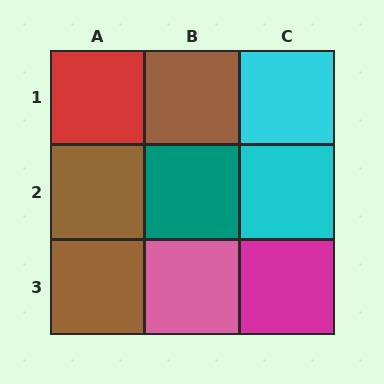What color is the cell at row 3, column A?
Brown.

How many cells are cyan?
2 cells are cyan.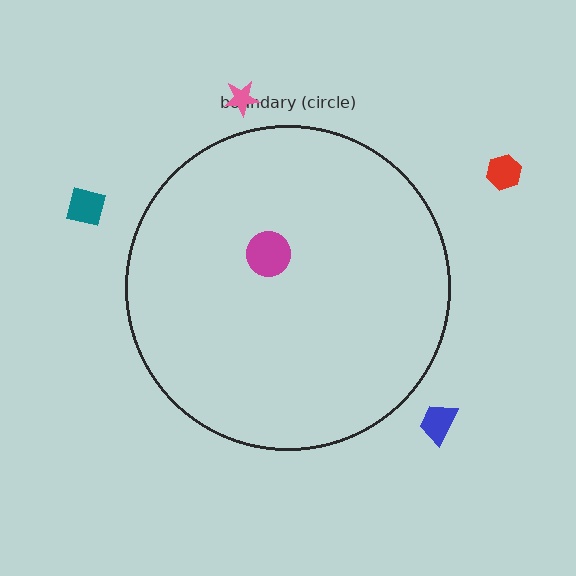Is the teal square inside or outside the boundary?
Outside.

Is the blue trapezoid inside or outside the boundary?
Outside.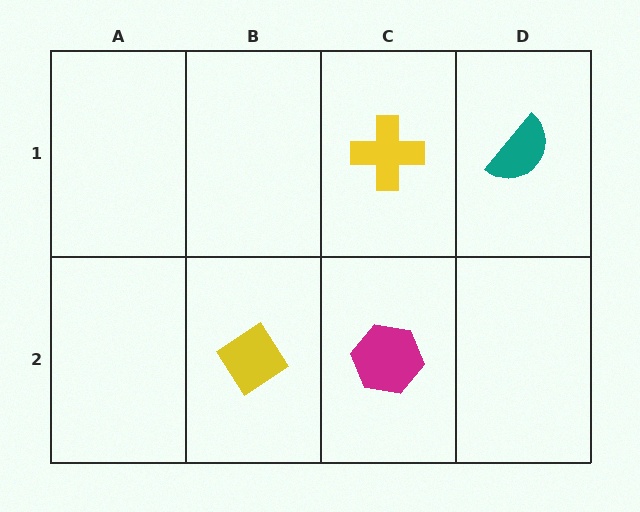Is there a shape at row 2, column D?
No, that cell is empty.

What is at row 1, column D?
A teal semicircle.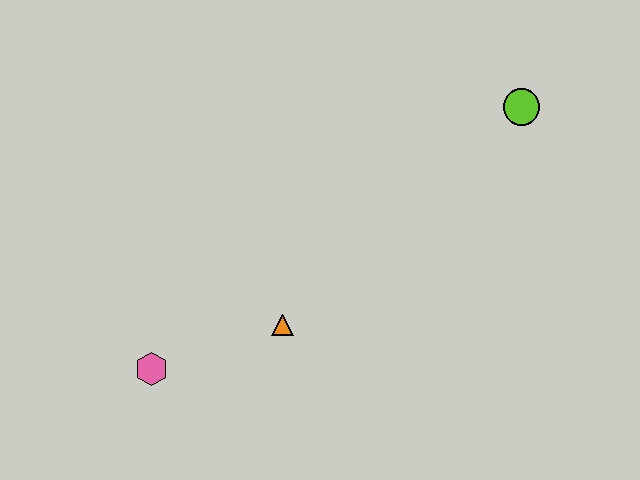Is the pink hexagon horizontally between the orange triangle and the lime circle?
No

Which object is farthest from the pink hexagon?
The lime circle is farthest from the pink hexagon.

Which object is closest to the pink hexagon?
The orange triangle is closest to the pink hexagon.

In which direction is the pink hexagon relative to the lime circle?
The pink hexagon is to the left of the lime circle.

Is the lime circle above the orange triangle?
Yes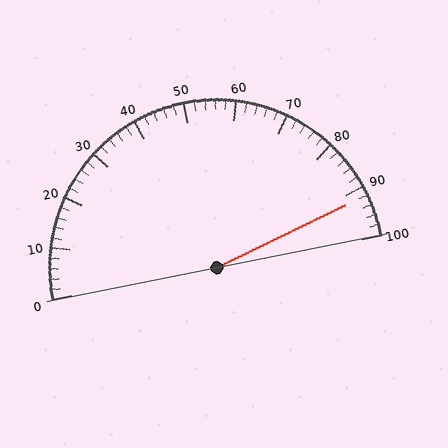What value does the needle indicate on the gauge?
The needle indicates approximately 92.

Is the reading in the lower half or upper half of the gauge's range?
The reading is in the upper half of the range (0 to 100).